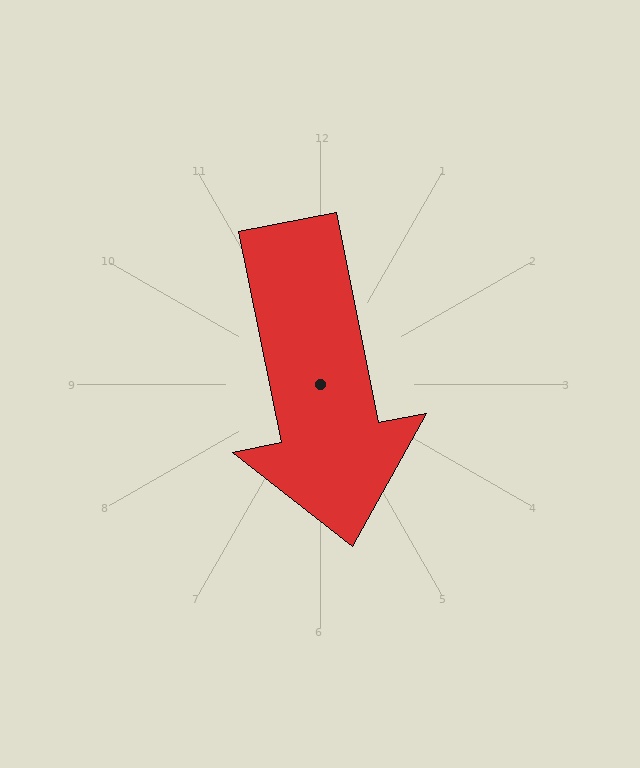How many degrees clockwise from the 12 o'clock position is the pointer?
Approximately 169 degrees.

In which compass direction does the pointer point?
South.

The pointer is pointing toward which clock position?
Roughly 6 o'clock.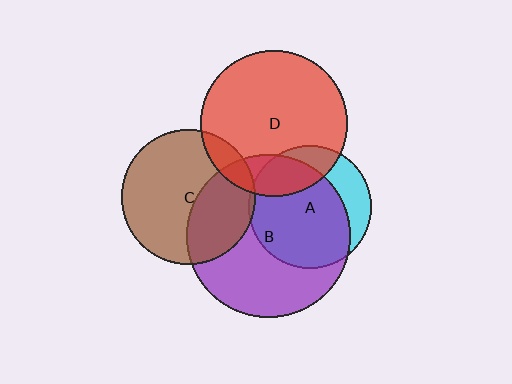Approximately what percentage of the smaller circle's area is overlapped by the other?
Approximately 10%.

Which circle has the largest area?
Circle B (purple).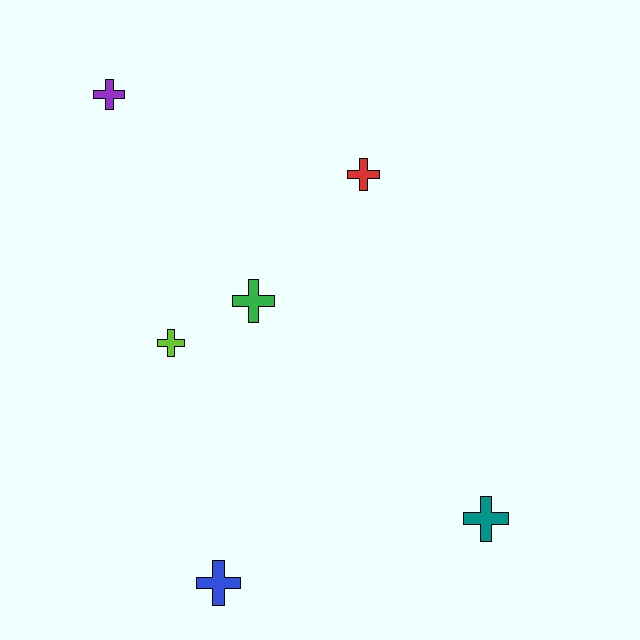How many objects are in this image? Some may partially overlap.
There are 6 objects.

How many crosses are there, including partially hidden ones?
There are 6 crosses.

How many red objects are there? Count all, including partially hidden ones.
There is 1 red object.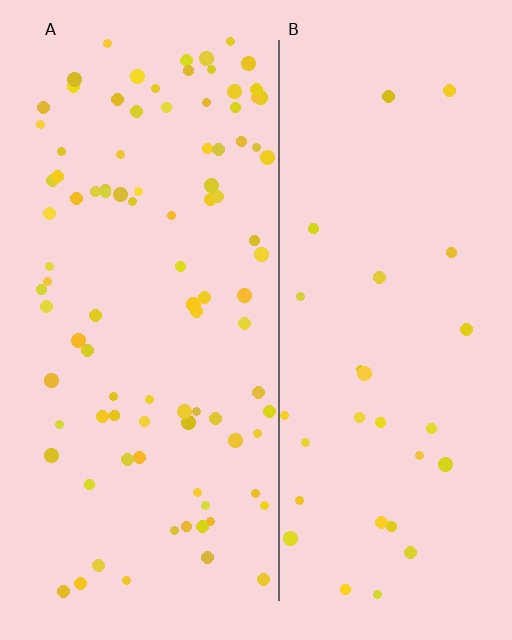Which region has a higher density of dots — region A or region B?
A (the left).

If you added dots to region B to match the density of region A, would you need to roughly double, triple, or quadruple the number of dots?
Approximately triple.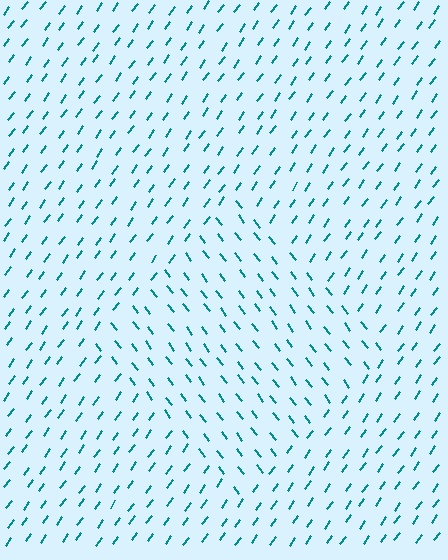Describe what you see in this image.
The image is filled with small teal line segments. A diamond region in the image has lines oriented differently from the surrounding lines, creating a visible texture boundary.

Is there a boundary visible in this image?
Yes, there is a texture boundary formed by a change in line orientation.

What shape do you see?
I see a diamond.